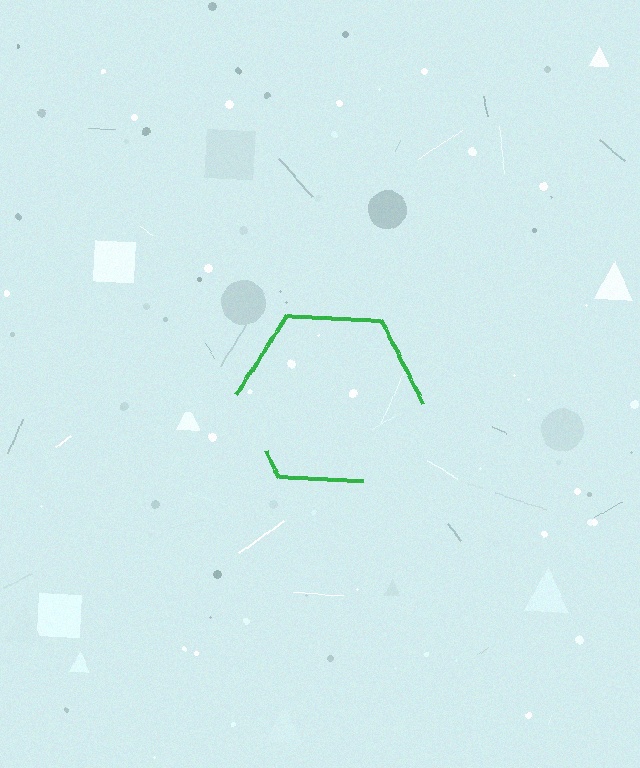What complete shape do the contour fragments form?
The contour fragments form a hexagon.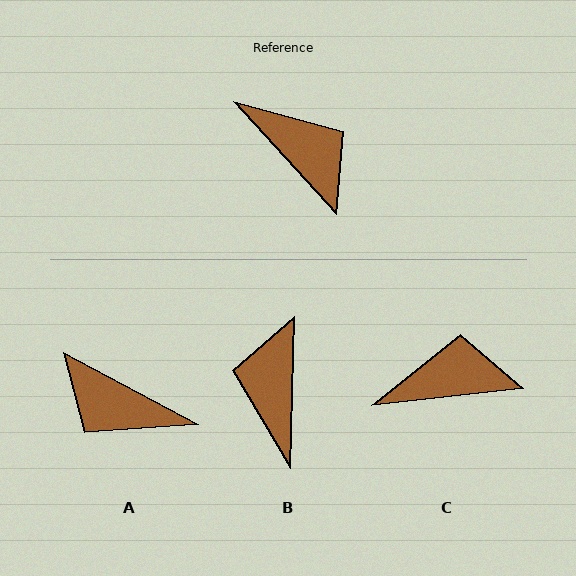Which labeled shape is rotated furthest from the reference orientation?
A, about 161 degrees away.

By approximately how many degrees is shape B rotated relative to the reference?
Approximately 136 degrees counter-clockwise.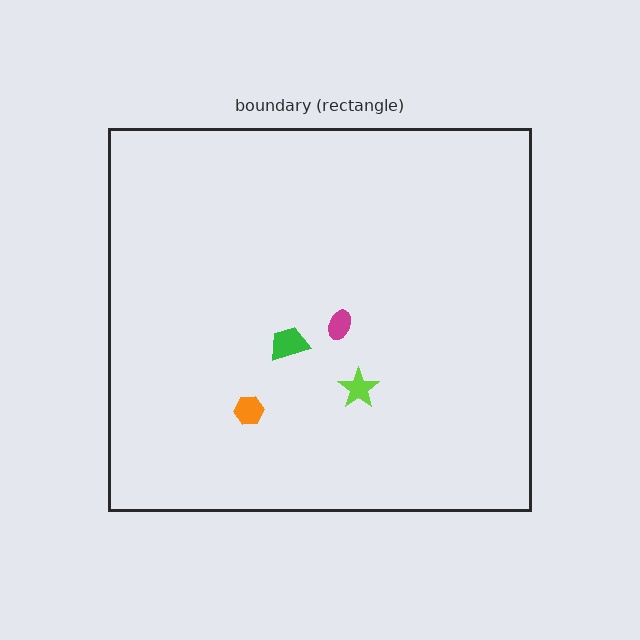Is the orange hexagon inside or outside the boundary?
Inside.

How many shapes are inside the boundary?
4 inside, 0 outside.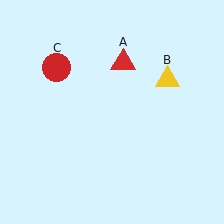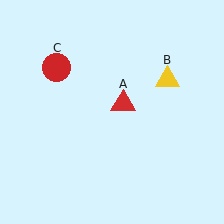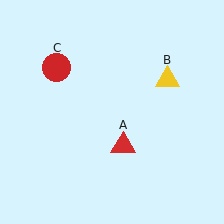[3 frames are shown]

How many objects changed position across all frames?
1 object changed position: red triangle (object A).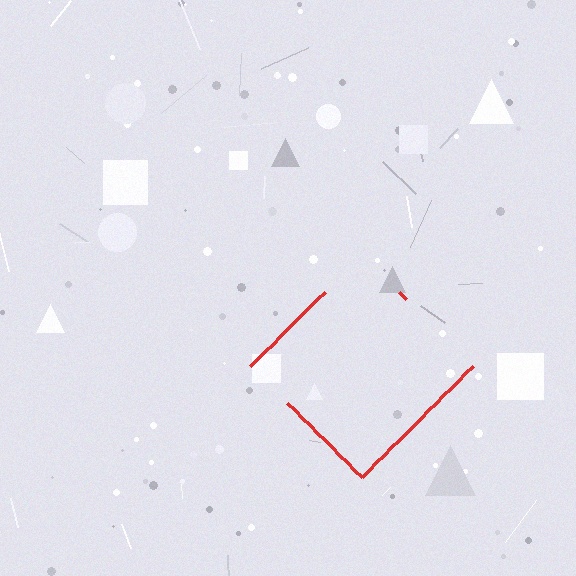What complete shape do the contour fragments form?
The contour fragments form a diamond.